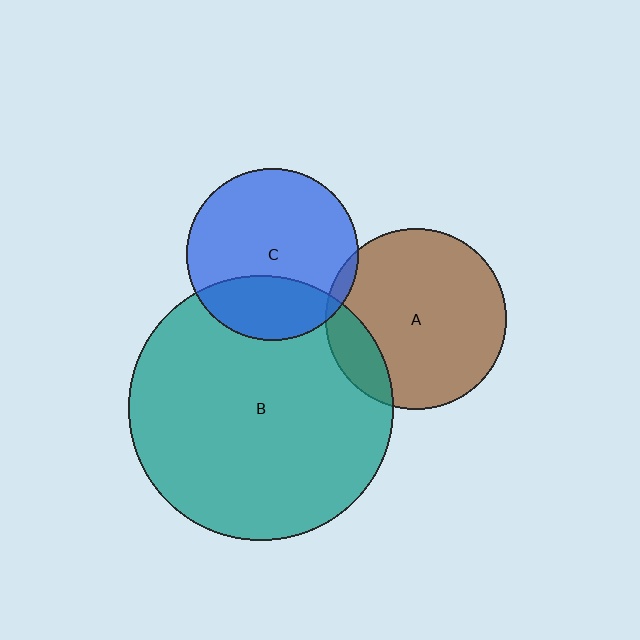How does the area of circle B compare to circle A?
Approximately 2.2 times.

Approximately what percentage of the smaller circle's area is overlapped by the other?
Approximately 30%.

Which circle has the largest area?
Circle B (teal).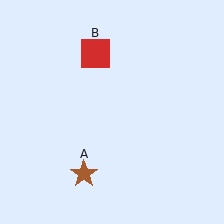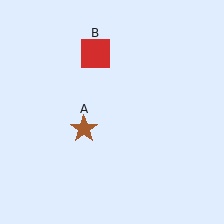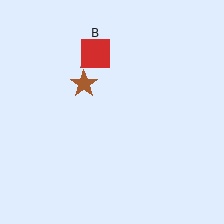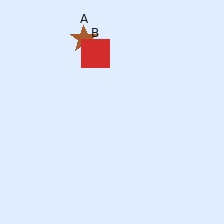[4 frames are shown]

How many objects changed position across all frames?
1 object changed position: brown star (object A).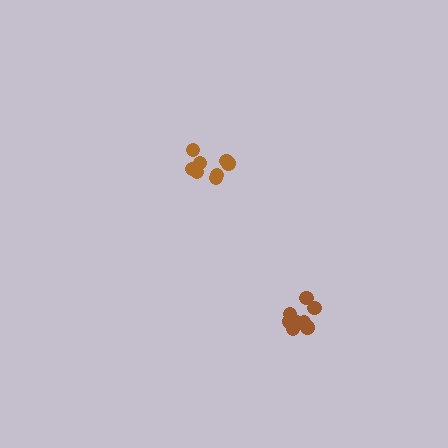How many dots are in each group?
Group 1: 8 dots, Group 2: 8 dots (16 total).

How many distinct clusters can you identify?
There are 2 distinct clusters.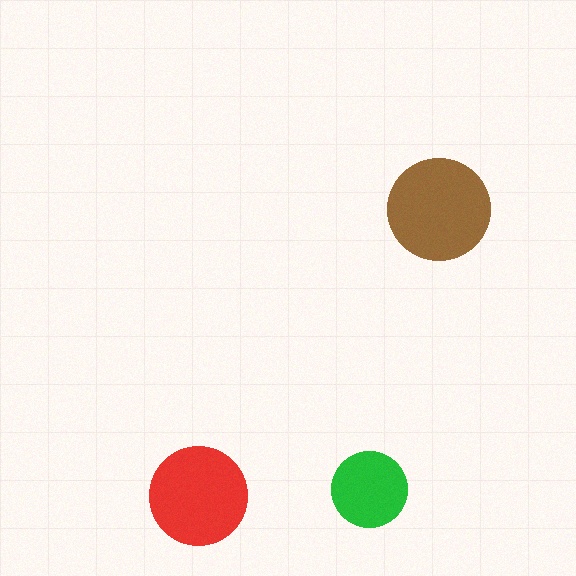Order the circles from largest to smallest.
the brown one, the red one, the green one.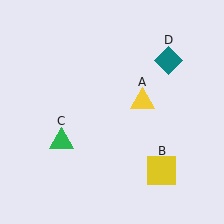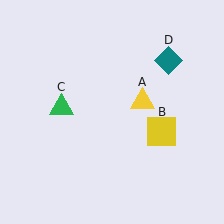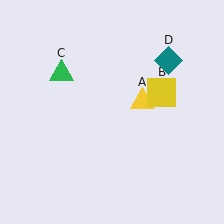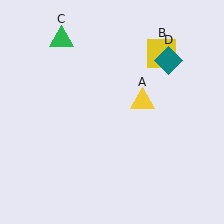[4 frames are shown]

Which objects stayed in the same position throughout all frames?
Yellow triangle (object A) and teal diamond (object D) remained stationary.